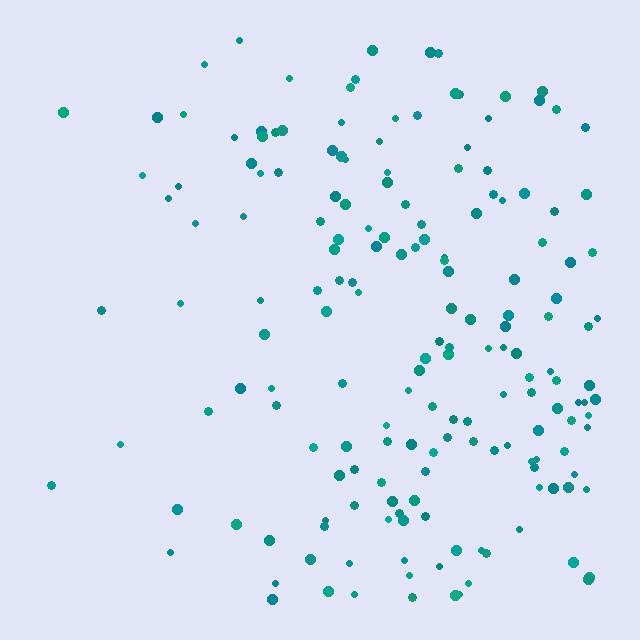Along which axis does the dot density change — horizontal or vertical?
Horizontal.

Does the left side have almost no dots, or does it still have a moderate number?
Still a moderate number, just noticeably fewer than the right.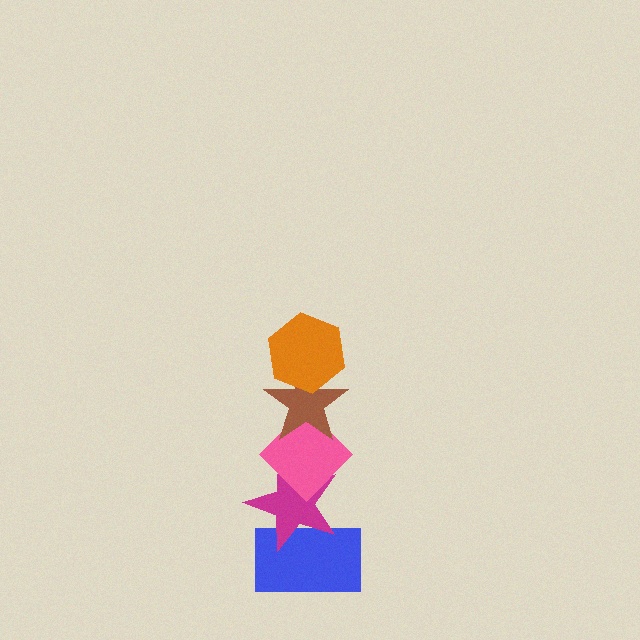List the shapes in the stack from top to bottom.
From top to bottom: the orange hexagon, the brown star, the pink diamond, the magenta star, the blue rectangle.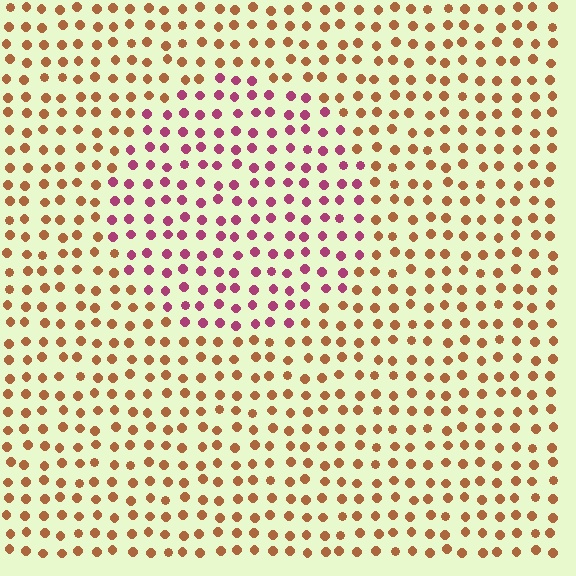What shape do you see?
I see a circle.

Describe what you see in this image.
The image is filled with small brown elements in a uniform arrangement. A circle-shaped region is visible where the elements are tinted to a slightly different hue, forming a subtle color boundary.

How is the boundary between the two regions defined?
The boundary is defined purely by a slight shift in hue (about 54 degrees). Spacing, size, and orientation are identical on both sides.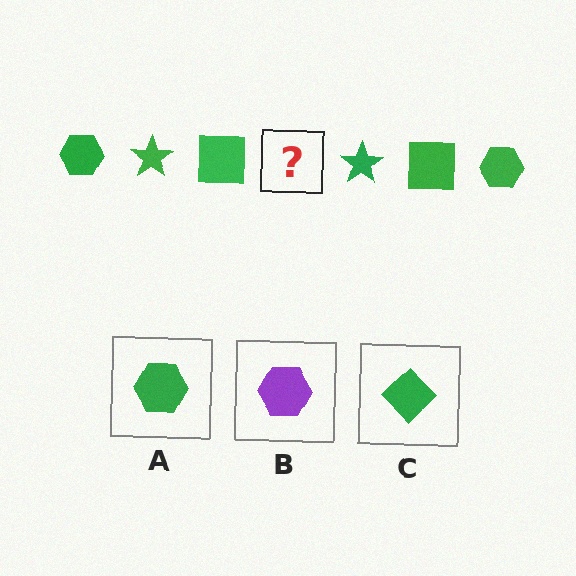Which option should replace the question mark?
Option A.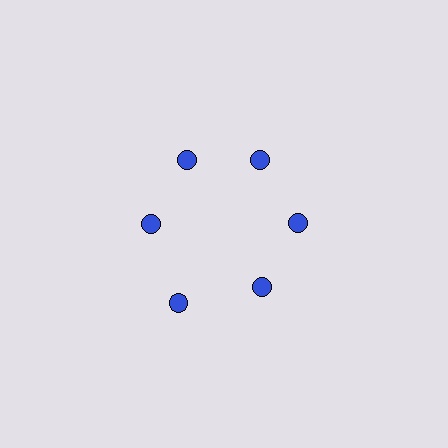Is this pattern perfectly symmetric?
No. The 6 blue circles are arranged in a ring, but one element near the 7 o'clock position is pushed outward from the center, breaking the 6-fold rotational symmetry.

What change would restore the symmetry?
The symmetry would be restored by moving it inward, back onto the ring so that all 6 circles sit at equal angles and equal distance from the center.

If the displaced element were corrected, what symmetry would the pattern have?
It would have 6-fold rotational symmetry — the pattern would map onto itself every 60 degrees.